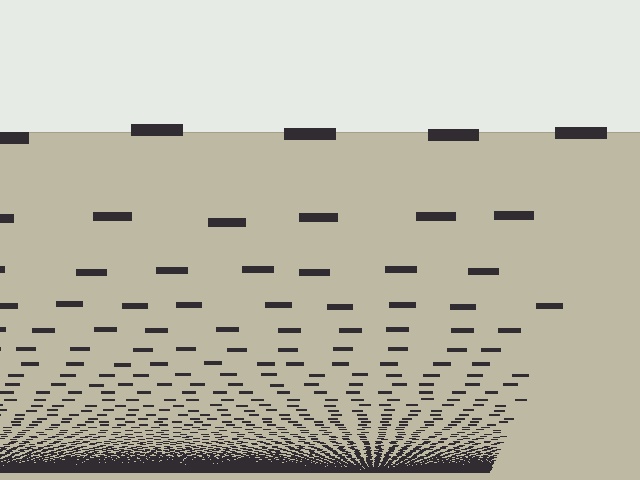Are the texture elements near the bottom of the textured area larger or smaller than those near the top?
Smaller. The gradient is inverted — elements near the bottom are smaller and denser.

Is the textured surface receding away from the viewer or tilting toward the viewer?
The surface appears to tilt toward the viewer. Texture elements get larger and sparser toward the top.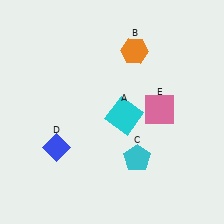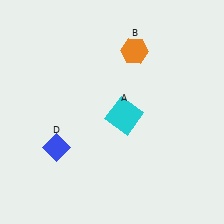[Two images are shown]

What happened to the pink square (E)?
The pink square (E) was removed in Image 2. It was in the top-right area of Image 1.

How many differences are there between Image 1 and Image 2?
There are 2 differences between the two images.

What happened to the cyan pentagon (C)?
The cyan pentagon (C) was removed in Image 2. It was in the bottom-right area of Image 1.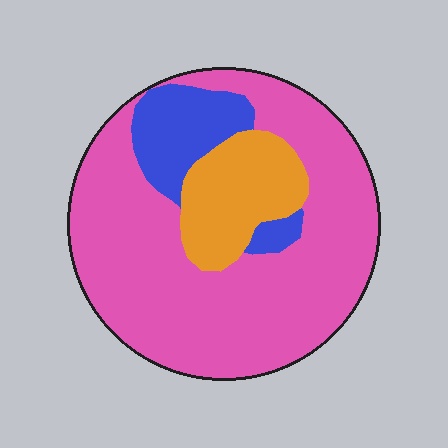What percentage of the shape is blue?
Blue takes up about one eighth (1/8) of the shape.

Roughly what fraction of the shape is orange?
Orange takes up about one sixth (1/6) of the shape.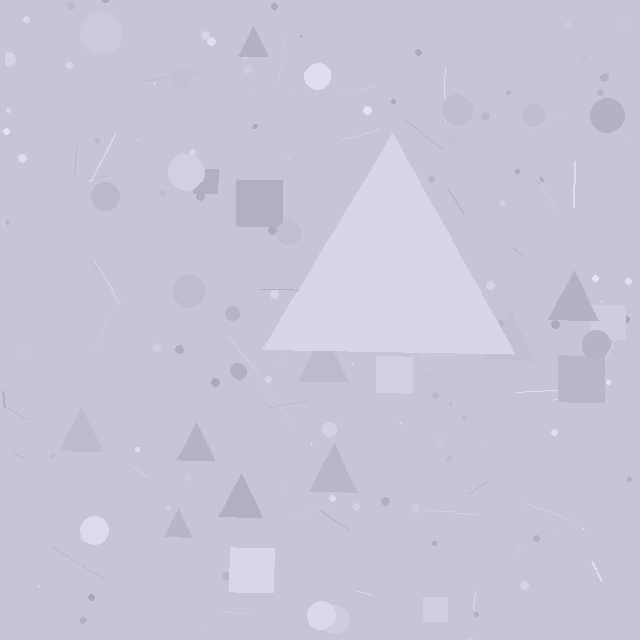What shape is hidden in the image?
A triangle is hidden in the image.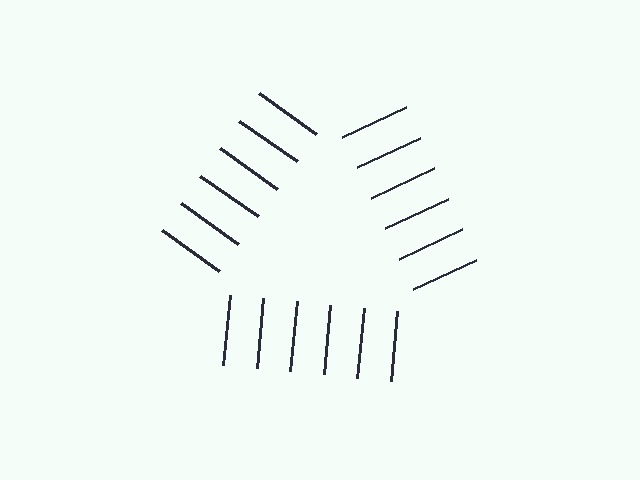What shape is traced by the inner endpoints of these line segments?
An illusory triangle — the line segments terminate on its edges but no continuous stroke is drawn.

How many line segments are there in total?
18 — 6 along each of the 3 edges.